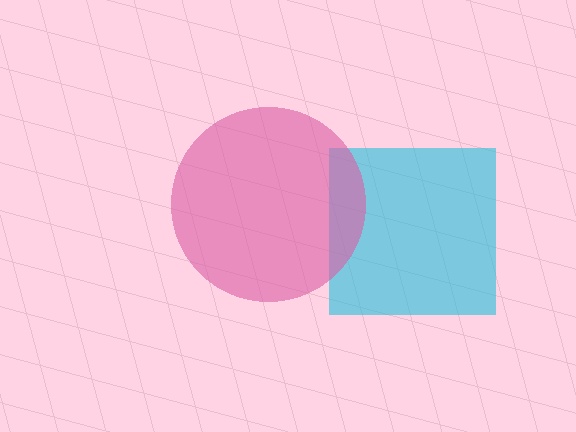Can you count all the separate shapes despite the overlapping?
Yes, there are 2 separate shapes.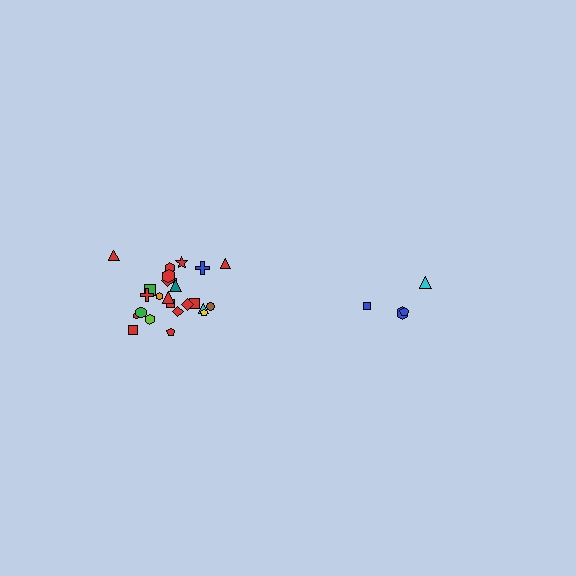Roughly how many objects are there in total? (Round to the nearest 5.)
Roughly 30 objects in total.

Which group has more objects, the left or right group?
The left group.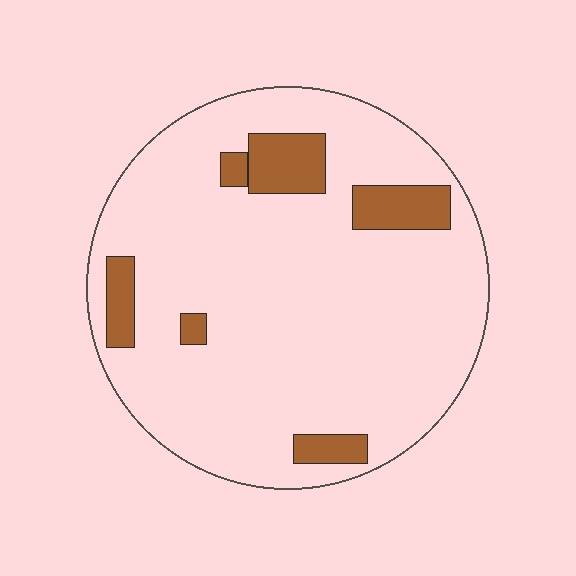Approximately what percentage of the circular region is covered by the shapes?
Approximately 10%.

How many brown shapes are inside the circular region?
6.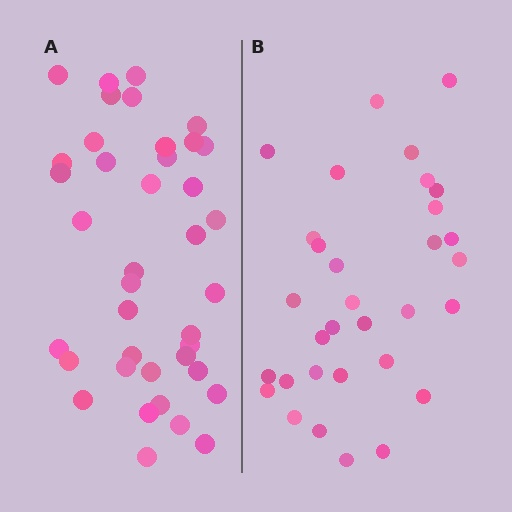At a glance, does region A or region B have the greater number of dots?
Region A (the left region) has more dots.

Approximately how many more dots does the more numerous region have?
Region A has roughly 8 or so more dots than region B.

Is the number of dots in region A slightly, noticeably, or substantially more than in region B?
Region A has only slightly more — the two regions are fairly close. The ratio is roughly 1.2 to 1.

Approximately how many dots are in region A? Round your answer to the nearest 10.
About 40 dots. (The exact count is 39, which rounds to 40.)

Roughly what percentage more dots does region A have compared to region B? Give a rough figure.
About 20% more.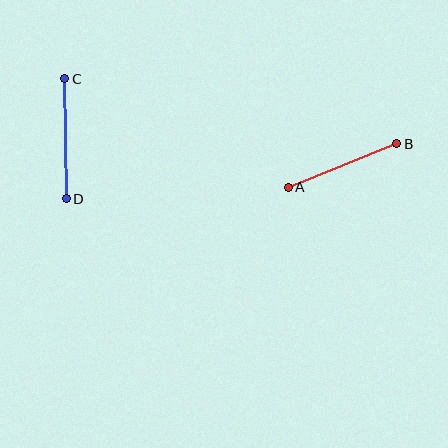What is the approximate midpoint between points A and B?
The midpoint is at approximately (342, 165) pixels.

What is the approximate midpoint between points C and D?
The midpoint is at approximately (65, 139) pixels.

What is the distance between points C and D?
The distance is approximately 120 pixels.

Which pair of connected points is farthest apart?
Points C and D are farthest apart.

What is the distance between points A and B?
The distance is approximately 117 pixels.